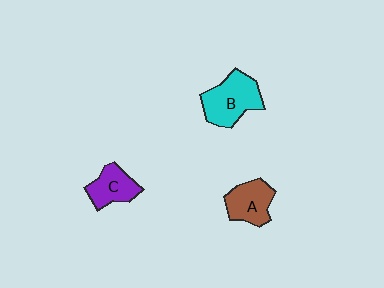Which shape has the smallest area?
Shape C (purple).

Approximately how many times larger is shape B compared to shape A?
Approximately 1.3 times.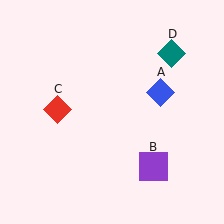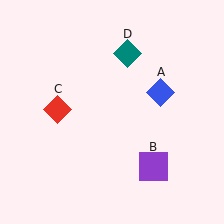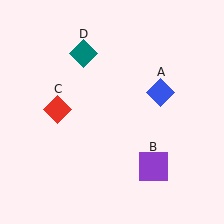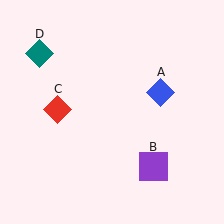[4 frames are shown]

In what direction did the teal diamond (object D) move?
The teal diamond (object D) moved left.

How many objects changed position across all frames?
1 object changed position: teal diamond (object D).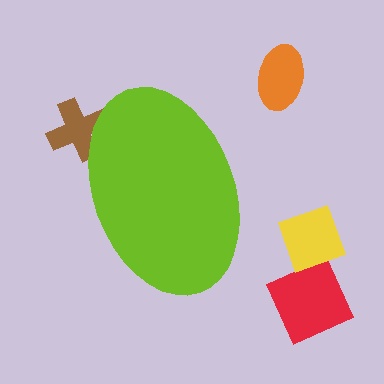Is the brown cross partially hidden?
Yes, the brown cross is partially hidden behind the lime ellipse.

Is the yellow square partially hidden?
No, the yellow square is fully visible.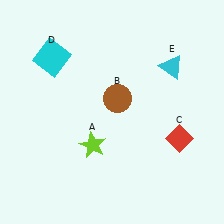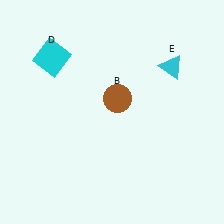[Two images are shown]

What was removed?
The red diamond (C), the lime star (A) were removed in Image 2.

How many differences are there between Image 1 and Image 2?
There are 2 differences between the two images.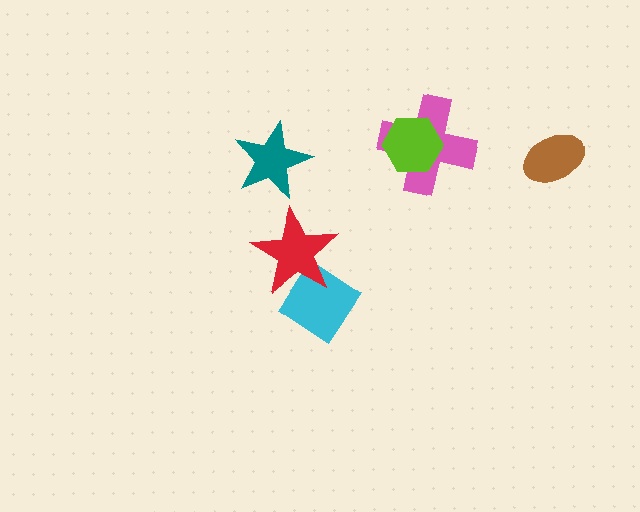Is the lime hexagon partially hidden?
No, no other shape covers it.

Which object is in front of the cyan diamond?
The red star is in front of the cyan diamond.